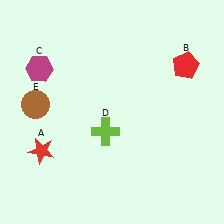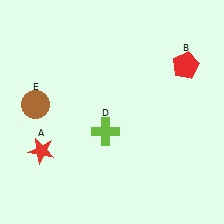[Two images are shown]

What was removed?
The magenta hexagon (C) was removed in Image 2.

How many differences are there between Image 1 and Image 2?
There is 1 difference between the two images.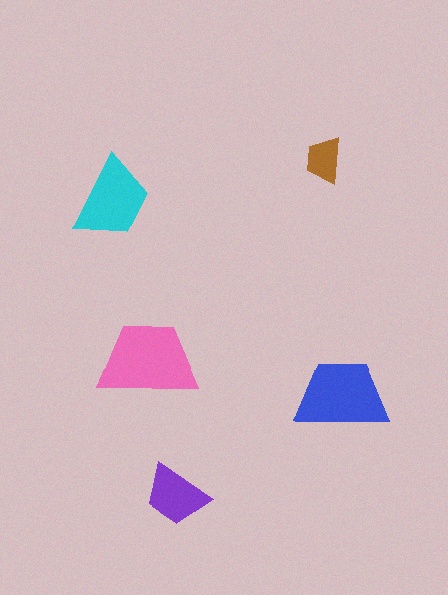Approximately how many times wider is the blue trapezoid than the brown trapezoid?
About 2 times wider.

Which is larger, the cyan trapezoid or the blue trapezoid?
The blue one.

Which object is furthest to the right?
The blue trapezoid is rightmost.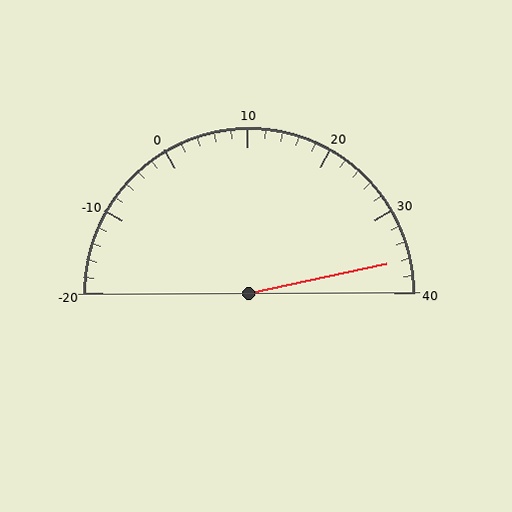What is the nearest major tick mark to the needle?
The nearest major tick mark is 40.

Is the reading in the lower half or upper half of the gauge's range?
The reading is in the upper half of the range (-20 to 40).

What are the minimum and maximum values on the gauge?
The gauge ranges from -20 to 40.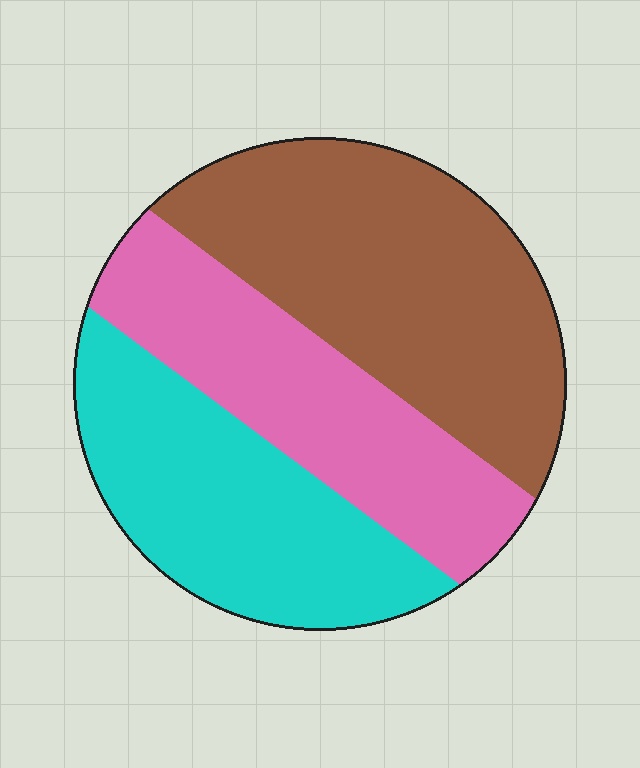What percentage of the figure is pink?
Pink covers roughly 30% of the figure.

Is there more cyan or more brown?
Brown.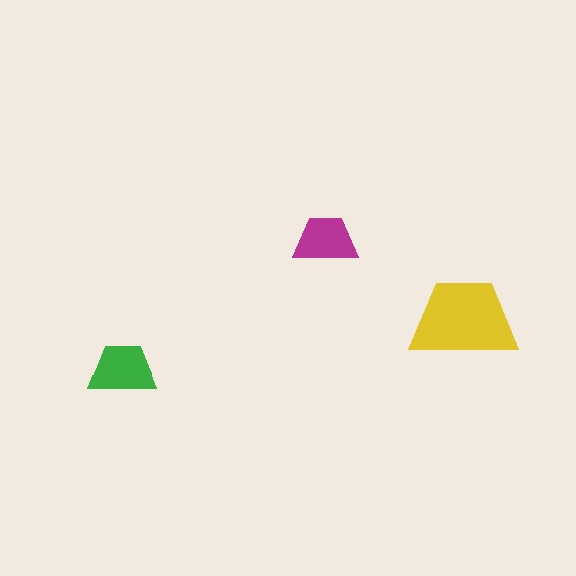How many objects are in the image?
There are 3 objects in the image.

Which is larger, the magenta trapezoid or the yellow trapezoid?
The yellow one.